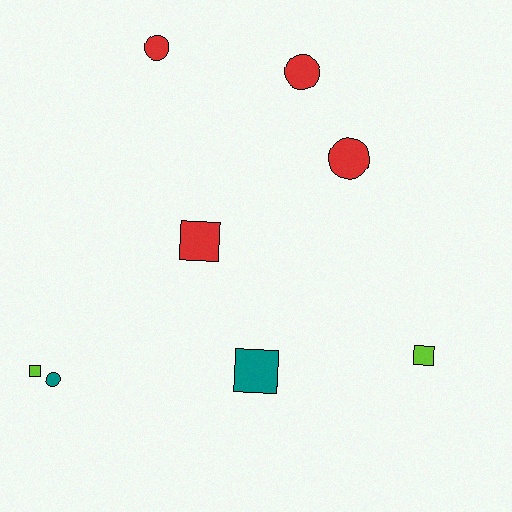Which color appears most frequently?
Red, with 4 objects.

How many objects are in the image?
There are 8 objects.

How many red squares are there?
There is 1 red square.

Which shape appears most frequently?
Square, with 4 objects.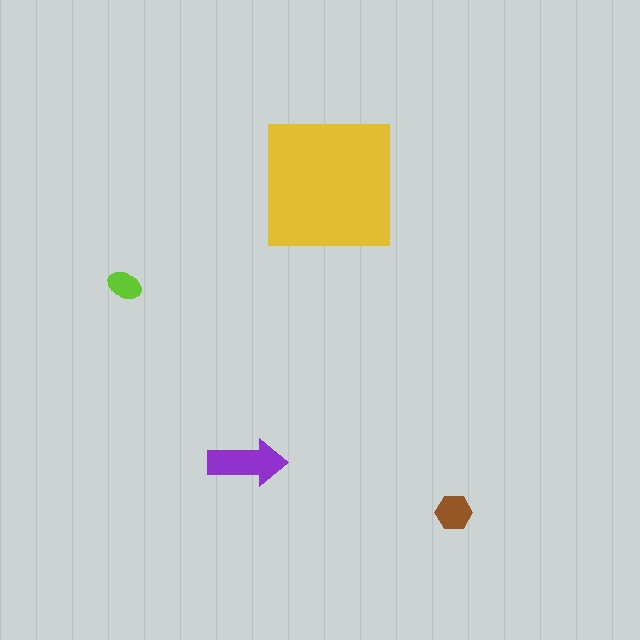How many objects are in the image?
There are 4 objects in the image.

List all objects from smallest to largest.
The lime ellipse, the brown hexagon, the purple arrow, the yellow square.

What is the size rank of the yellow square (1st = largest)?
1st.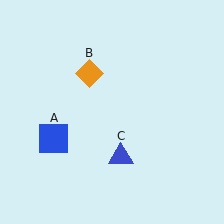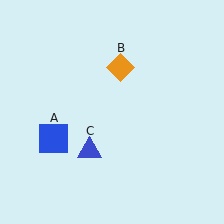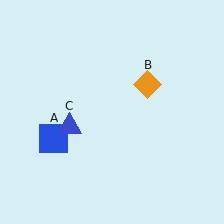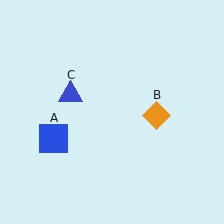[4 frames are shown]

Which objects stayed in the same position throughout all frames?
Blue square (object A) remained stationary.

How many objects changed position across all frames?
2 objects changed position: orange diamond (object B), blue triangle (object C).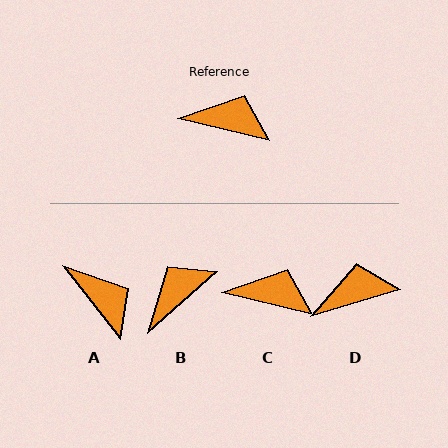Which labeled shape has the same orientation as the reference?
C.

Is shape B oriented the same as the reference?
No, it is off by about 55 degrees.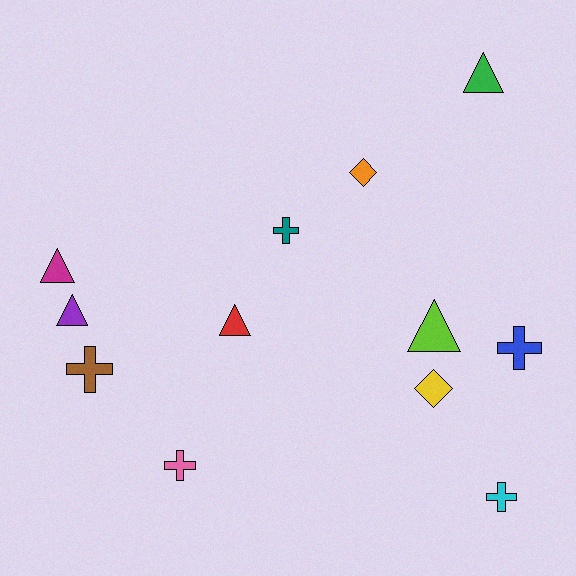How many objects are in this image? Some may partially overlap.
There are 12 objects.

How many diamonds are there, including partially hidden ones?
There are 2 diamonds.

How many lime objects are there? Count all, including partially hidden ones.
There is 1 lime object.